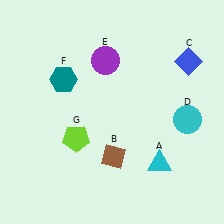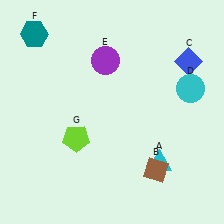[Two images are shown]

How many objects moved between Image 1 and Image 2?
3 objects moved between the two images.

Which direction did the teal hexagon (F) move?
The teal hexagon (F) moved up.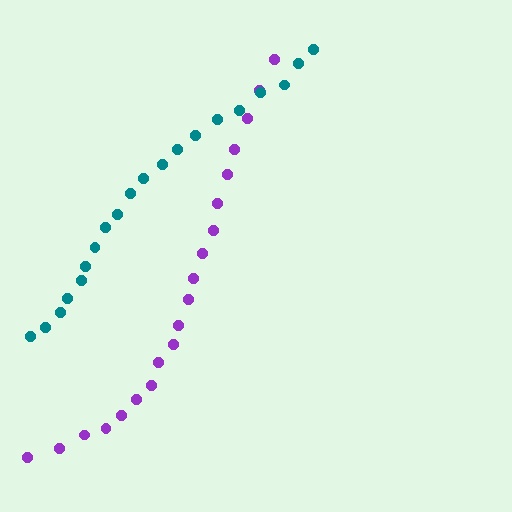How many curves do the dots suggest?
There are 2 distinct paths.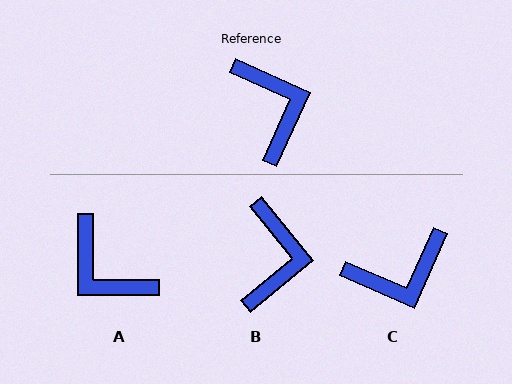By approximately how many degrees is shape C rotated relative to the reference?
Approximately 89 degrees clockwise.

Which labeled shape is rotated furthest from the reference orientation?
A, about 156 degrees away.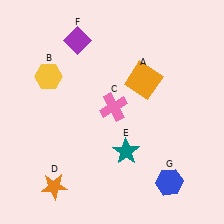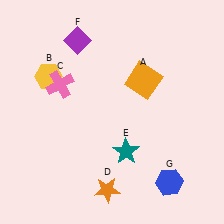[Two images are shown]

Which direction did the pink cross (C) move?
The pink cross (C) moved left.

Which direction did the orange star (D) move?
The orange star (D) moved right.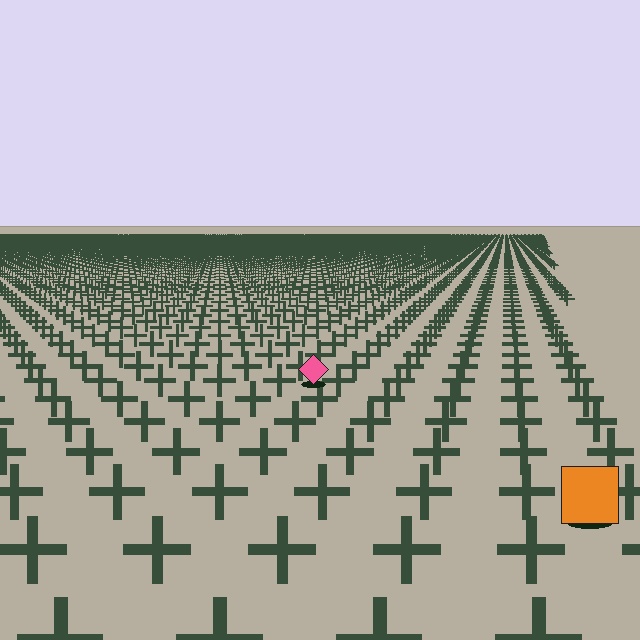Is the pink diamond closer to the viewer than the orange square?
No. The orange square is closer — you can tell from the texture gradient: the ground texture is coarser near it.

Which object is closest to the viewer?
The orange square is closest. The texture marks near it are larger and more spread out.